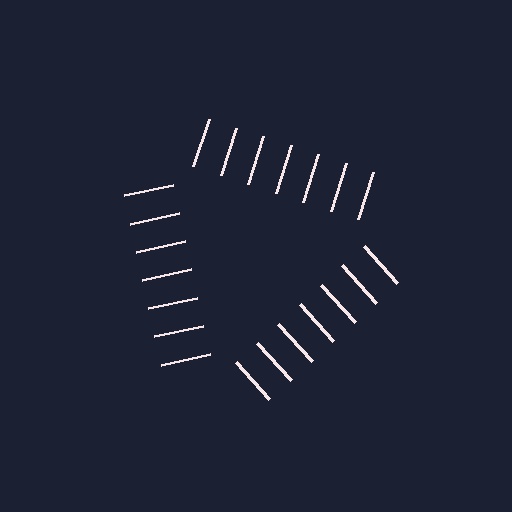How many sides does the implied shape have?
3 sides — the line-ends trace a triangle.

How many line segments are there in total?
21 — 7 along each of the 3 edges.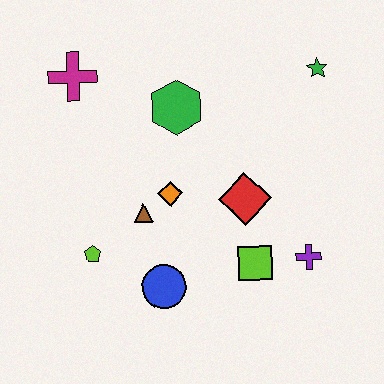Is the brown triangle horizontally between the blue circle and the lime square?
No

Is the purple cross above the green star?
No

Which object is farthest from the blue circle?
The green star is farthest from the blue circle.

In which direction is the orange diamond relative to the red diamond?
The orange diamond is to the left of the red diamond.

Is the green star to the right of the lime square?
Yes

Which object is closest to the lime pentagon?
The brown triangle is closest to the lime pentagon.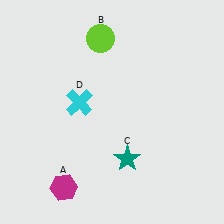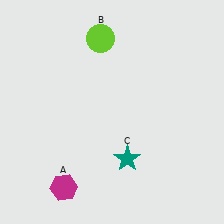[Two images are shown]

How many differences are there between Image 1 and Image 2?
There is 1 difference between the two images.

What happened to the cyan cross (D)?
The cyan cross (D) was removed in Image 2. It was in the top-left area of Image 1.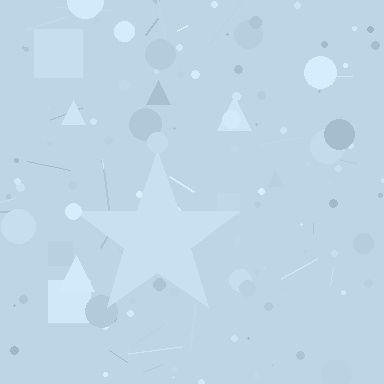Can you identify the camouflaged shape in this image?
The camouflaged shape is a star.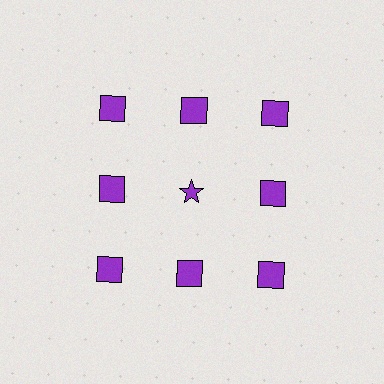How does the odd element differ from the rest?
It has a different shape: star instead of square.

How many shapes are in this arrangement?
There are 9 shapes arranged in a grid pattern.